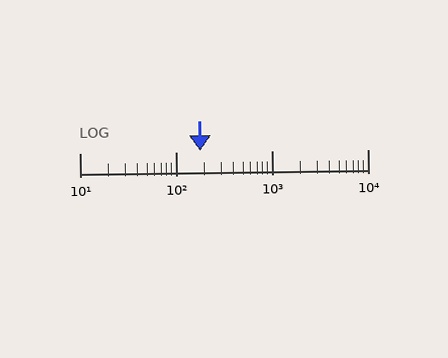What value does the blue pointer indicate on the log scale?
The pointer indicates approximately 180.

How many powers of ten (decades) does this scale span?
The scale spans 3 decades, from 10 to 10000.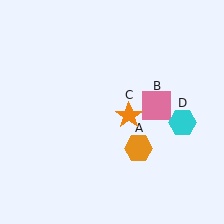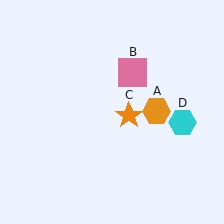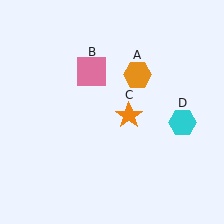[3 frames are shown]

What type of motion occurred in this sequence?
The orange hexagon (object A), pink square (object B) rotated counterclockwise around the center of the scene.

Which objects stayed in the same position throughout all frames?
Orange star (object C) and cyan hexagon (object D) remained stationary.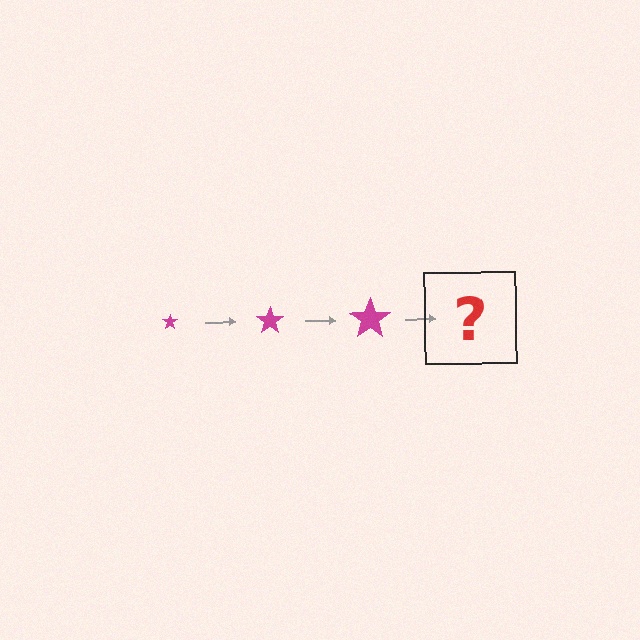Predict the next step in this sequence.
The next step is a magenta star, larger than the previous one.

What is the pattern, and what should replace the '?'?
The pattern is that the star gets progressively larger each step. The '?' should be a magenta star, larger than the previous one.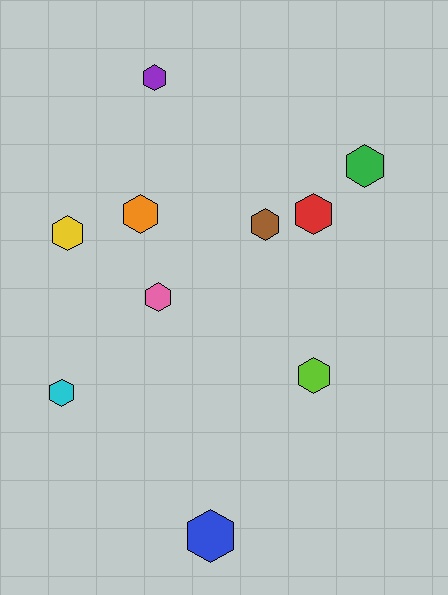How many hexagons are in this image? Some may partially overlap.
There are 10 hexagons.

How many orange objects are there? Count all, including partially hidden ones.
There is 1 orange object.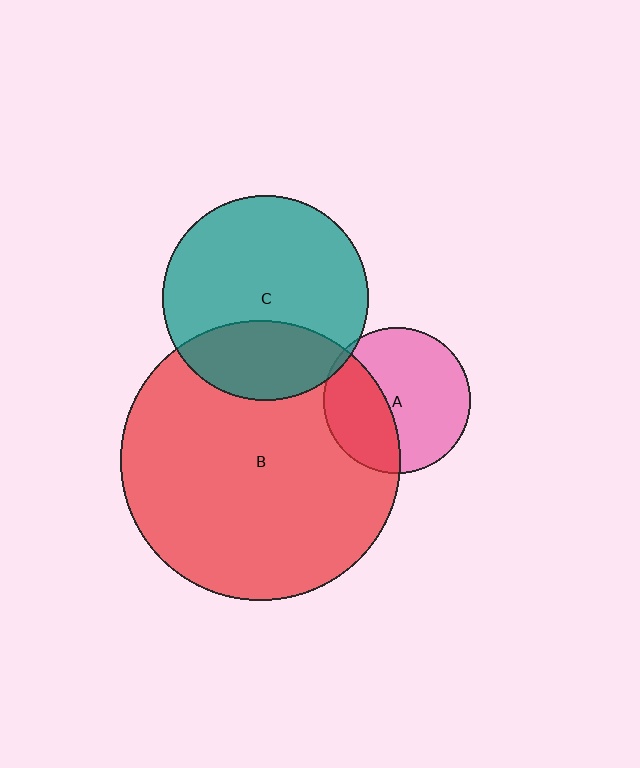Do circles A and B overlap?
Yes.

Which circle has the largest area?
Circle B (red).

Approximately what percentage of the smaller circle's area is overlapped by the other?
Approximately 35%.